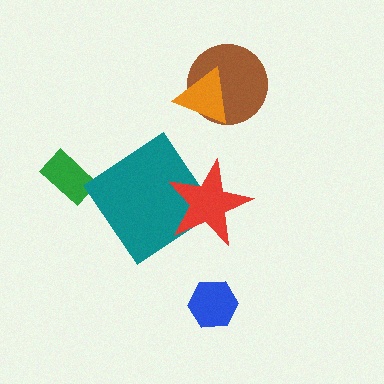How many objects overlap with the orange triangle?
1 object overlaps with the orange triangle.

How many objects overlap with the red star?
1 object overlaps with the red star.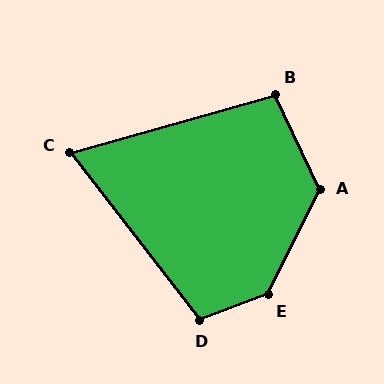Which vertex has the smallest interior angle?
C, at approximately 68 degrees.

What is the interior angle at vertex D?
Approximately 108 degrees (obtuse).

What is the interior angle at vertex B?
Approximately 100 degrees (obtuse).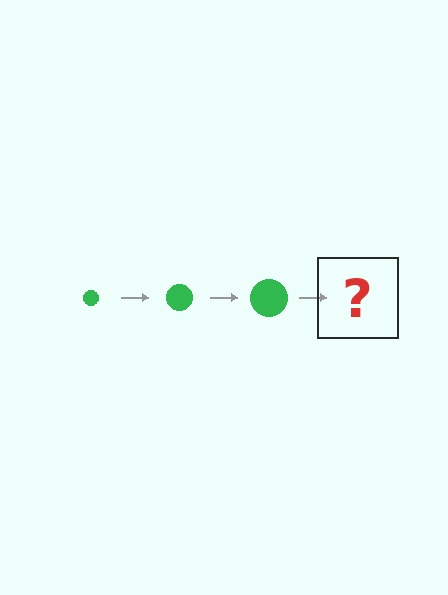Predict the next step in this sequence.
The next step is a green circle, larger than the previous one.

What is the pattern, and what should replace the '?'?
The pattern is that the circle gets progressively larger each step. The '?' should be a green circle, larger than the previous one.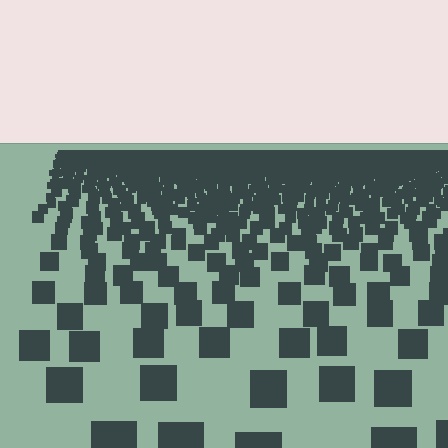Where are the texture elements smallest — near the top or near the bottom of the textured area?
Near the top.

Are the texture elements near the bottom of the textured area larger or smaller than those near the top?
Larger. Near the bottom, elements are closer to the viewer and appear at a bigger on-screen size.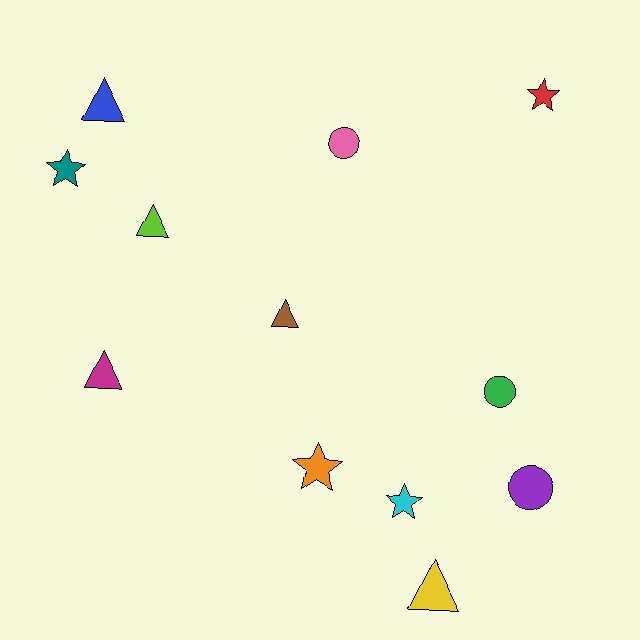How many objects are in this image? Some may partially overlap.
There are 12 objects.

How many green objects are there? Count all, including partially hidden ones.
There is 1 green object.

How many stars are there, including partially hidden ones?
There are 4 stars.